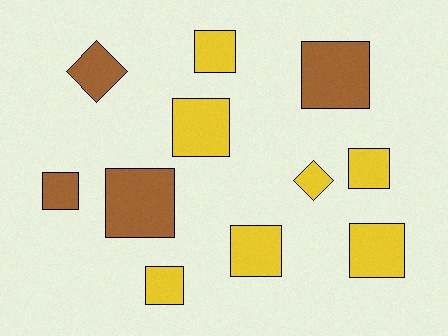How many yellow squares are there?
There are 6 yellow squares.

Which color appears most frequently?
Yellow, with 7 objects.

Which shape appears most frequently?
Square, with 9 objects.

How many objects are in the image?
There are 11 objects.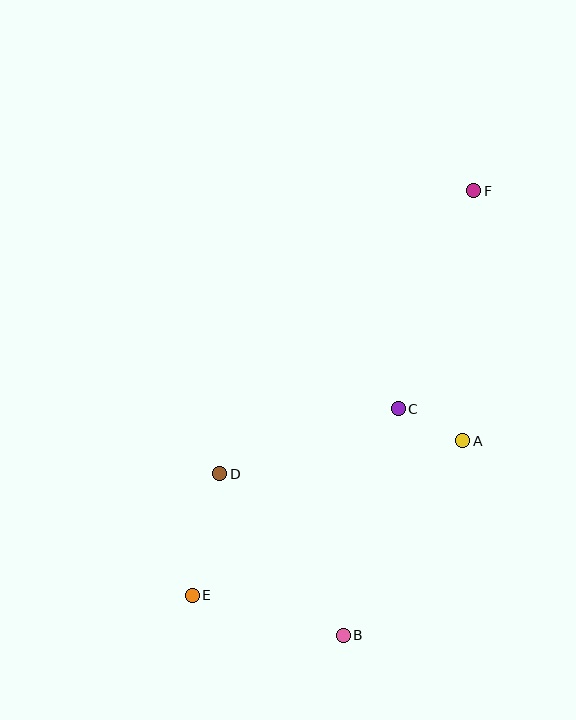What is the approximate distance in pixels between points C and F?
The distance between C and F is approximately 231 pixels.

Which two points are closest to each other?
Points A and C are closest to each other.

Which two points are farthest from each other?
Points E and F are farthest from each other.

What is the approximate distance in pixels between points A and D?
The distance between A and D is approximately 245 pixels.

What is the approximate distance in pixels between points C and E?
The distance between C and E is approximately 278 pixels.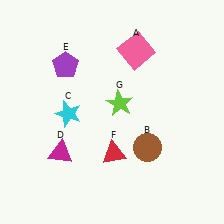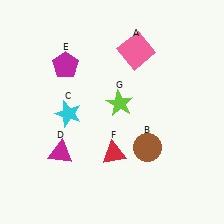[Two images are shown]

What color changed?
The pentagon (E) changed from purple in Image 1 to magenta in Image 2.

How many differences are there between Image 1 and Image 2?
There is 1 difference between the two images.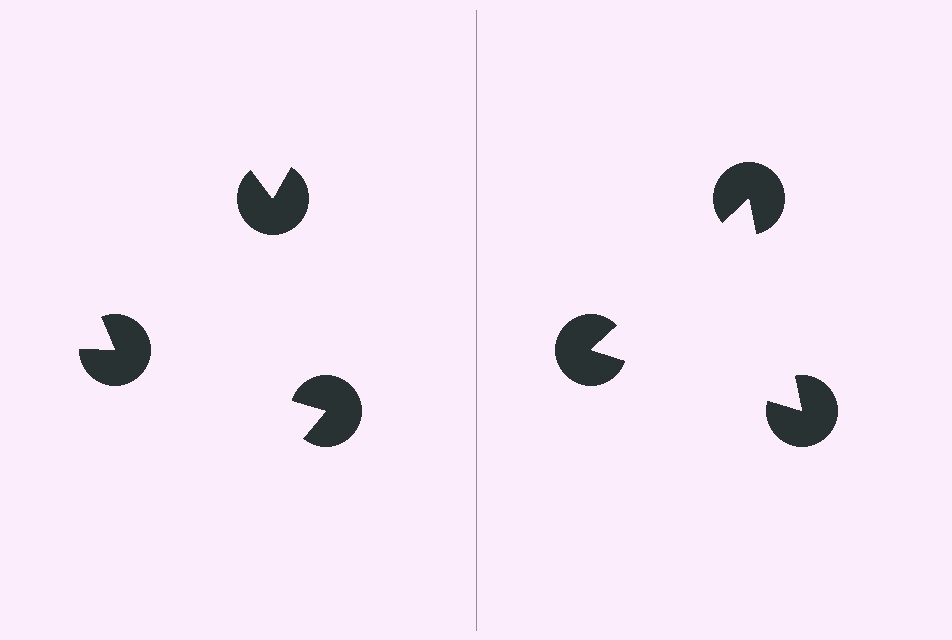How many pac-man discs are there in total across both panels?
6 — 3 on each side.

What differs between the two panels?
The pac-man discs are positioned identically on both sides; only the wedge orientations differ. On the right they align to a triangle; on the left they are misaligned.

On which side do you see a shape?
An illusory triangle appears on the right side. On the left side the wedge cuts are rotated, so no coherent shape forms.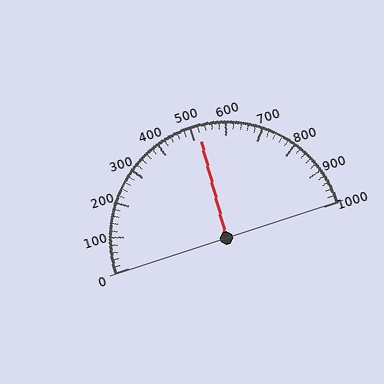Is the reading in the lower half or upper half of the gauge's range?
The reading is in the upper half of the range (0 to 1000).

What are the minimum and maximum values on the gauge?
The gauge ranges from 0 to 1000.